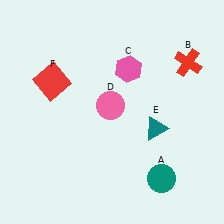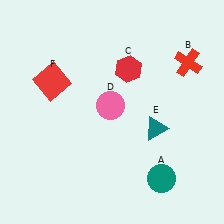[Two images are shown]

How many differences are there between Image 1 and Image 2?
There is 1 difference between the two images.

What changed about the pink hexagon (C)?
In Image 1, C is pink. In Image 2, it changed to red.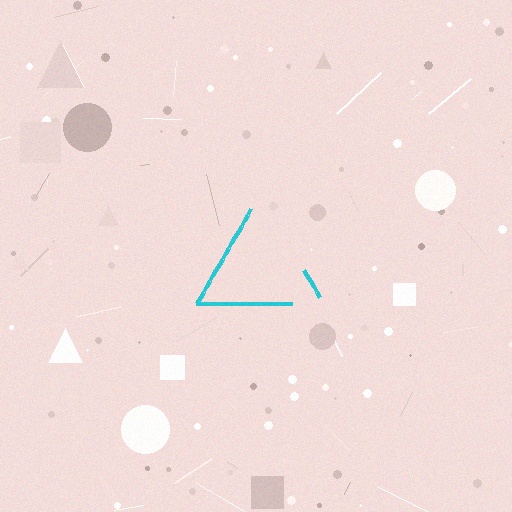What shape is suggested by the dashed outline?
The dashed outline suggests a triangle.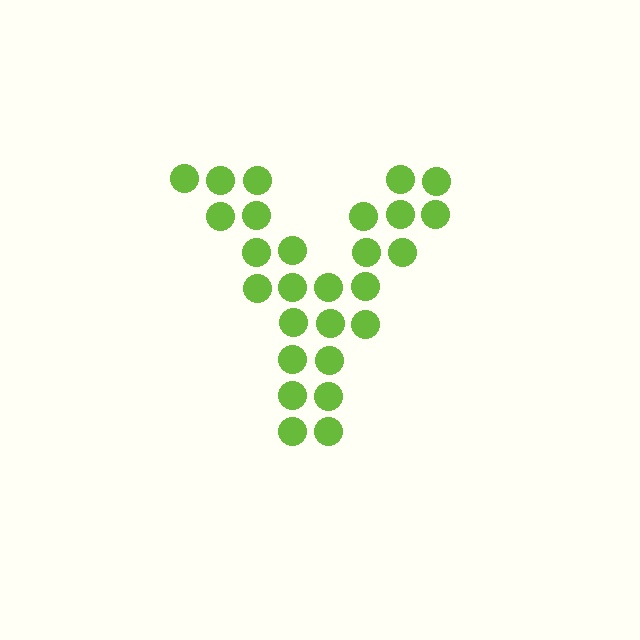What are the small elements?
The small elements are circles.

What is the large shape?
The large shape is the letter Y.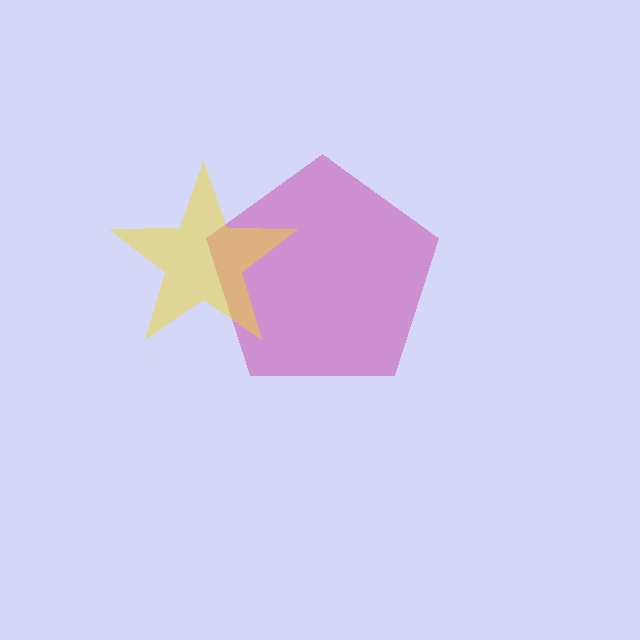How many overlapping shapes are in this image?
There are 2 overlapping shapes in the image.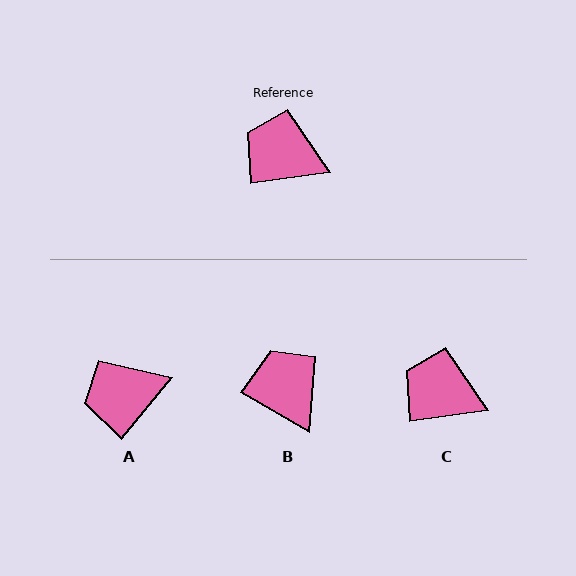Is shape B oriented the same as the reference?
No, it is off by about 39 degrees.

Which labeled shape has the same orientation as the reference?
C.